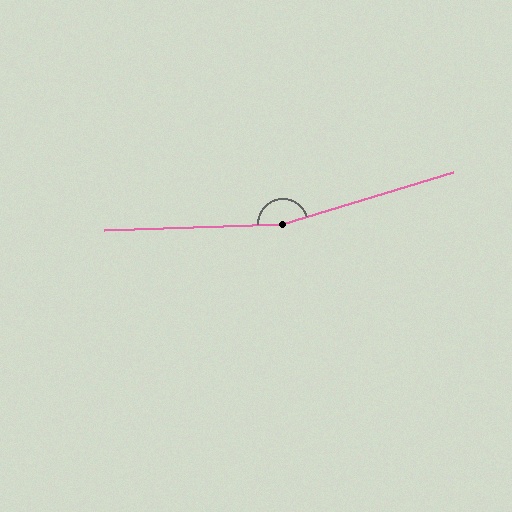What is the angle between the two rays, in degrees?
Approximately 165 degrees.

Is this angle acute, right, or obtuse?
It is obtuse.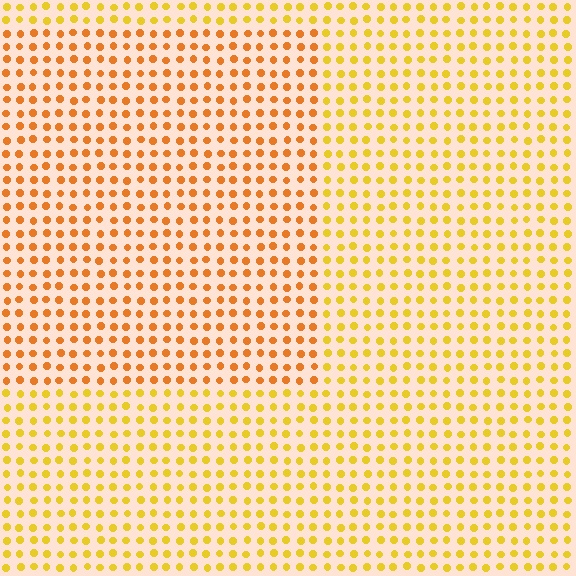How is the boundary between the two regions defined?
The boundary is defined purely by a slight shift in hue (about 25 degrees). Spacing, size, and orientation are identical on both sides.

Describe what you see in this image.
The image is filled with small yellow elements in a uniform arrangement. A rectangle-shaped region is visible where the elements are tinted to a slightly different hue, forming a subtle color boundary.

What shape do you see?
I see a rectangle.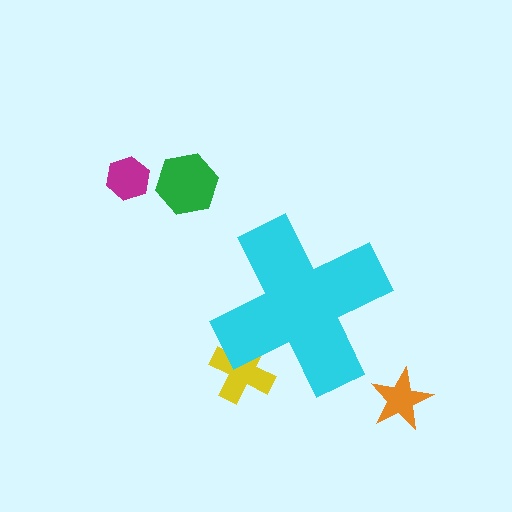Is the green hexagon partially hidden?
No, the green hexagon is fully visible.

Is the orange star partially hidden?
No, the orange star is fully visible.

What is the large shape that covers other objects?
A cyan cross.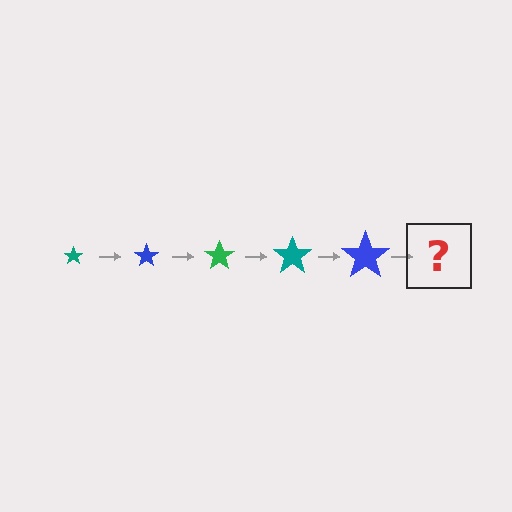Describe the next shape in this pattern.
It should be a green star, larger than the previous one.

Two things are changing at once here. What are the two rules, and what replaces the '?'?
The two rules are that the star grows larger each step and the color cycles through teal, blue, and green. The '?' should be a green star, larger than the previous one.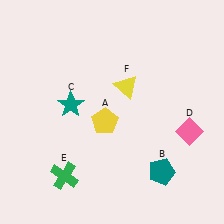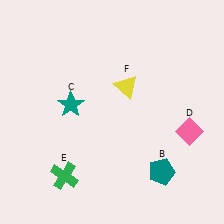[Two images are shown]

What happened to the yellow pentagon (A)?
The yellow pentagon (A) was removed in Image 2. It was in the bottom-left area of Image 1.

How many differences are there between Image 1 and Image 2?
There is 1 difference between the two images.